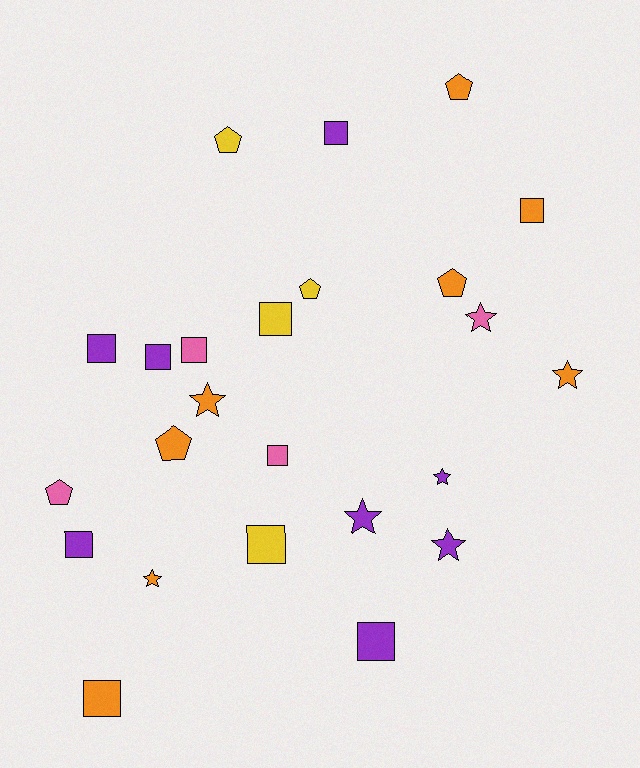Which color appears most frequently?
Purple, with 8 objects.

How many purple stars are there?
There are 3 purple stars.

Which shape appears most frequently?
Square, with 11 objects.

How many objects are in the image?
There are 24 objects.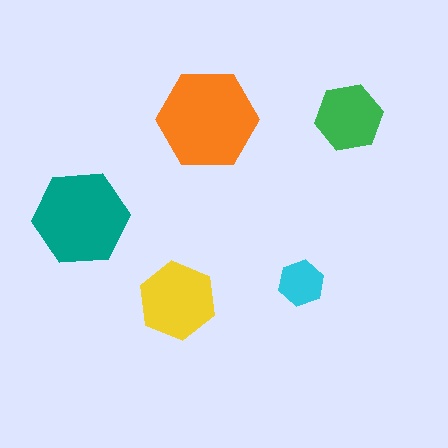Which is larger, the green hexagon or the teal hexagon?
The teal one.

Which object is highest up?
The green hexagon is topmost.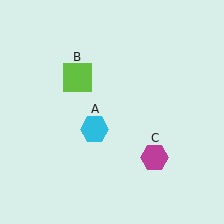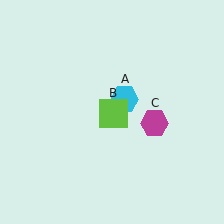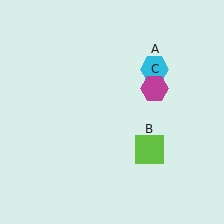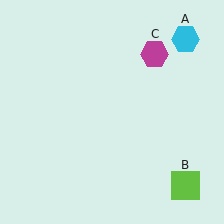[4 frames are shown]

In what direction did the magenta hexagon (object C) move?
The magenta hexagon (object C) moved up.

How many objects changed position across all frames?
3 objects changed position: cyan hexagon (object A), lime square (object B), magenta hexagon (object C).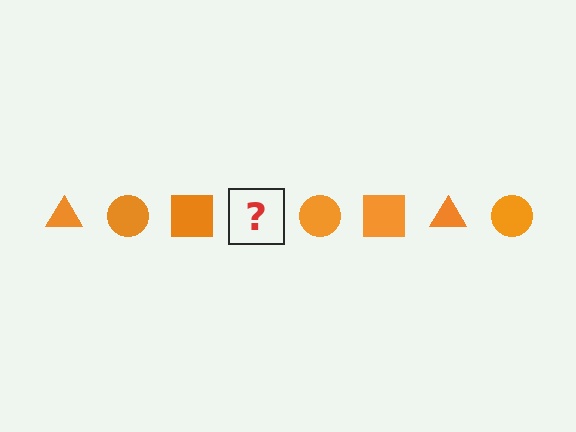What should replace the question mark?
The question mark should be replaced with an orange triangle.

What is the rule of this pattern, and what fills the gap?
The rule is that the pattern cycles through triangle, circle, square shapes in orange. The gap should be filled with an orange triangle.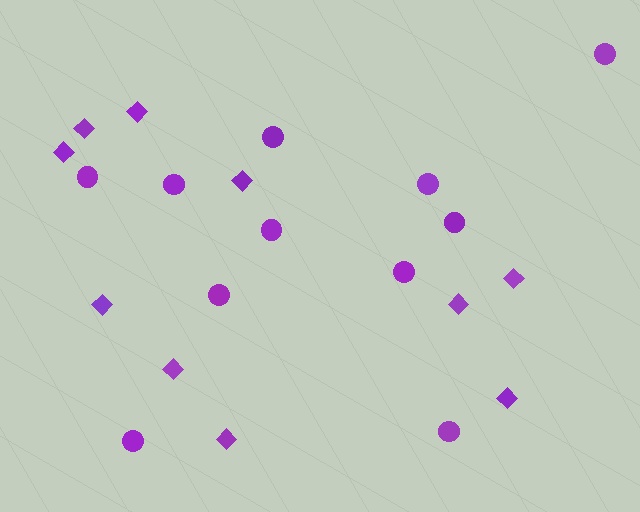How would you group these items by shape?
There are 2 groups: one group of diamonds (10) and one group of circles (11).